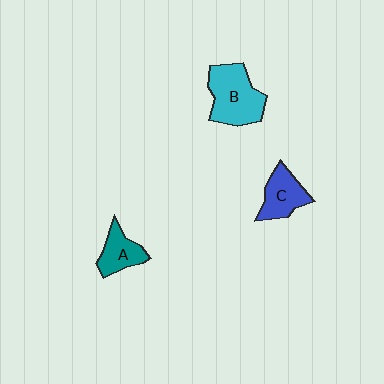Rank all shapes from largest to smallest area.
From largest to smallest: B (cyan), C (blue), A (teal).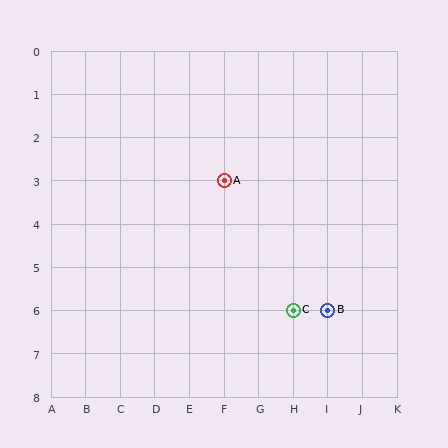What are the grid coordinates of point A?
Point A is at grid coordinates (F, 3).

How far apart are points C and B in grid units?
Points C and B are 1 column apart.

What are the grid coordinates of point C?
Point C is at grid coordinates (H, 6).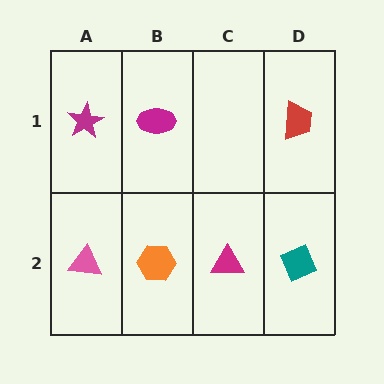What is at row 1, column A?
A magenta star.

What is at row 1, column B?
A magenta ellipse.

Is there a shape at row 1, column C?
No, that cell is empty.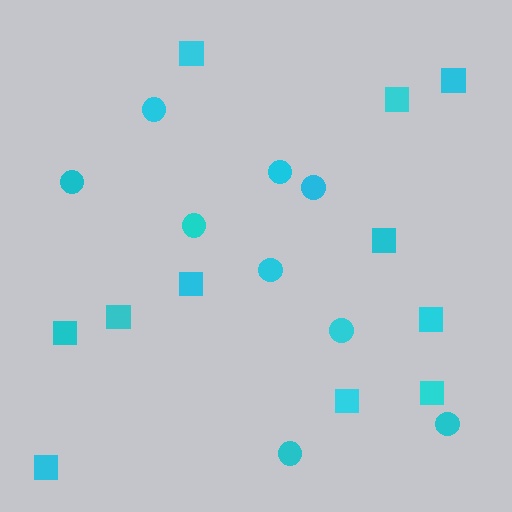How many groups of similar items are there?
There are 2 groups: one group of squares (11) and one group of circles (9).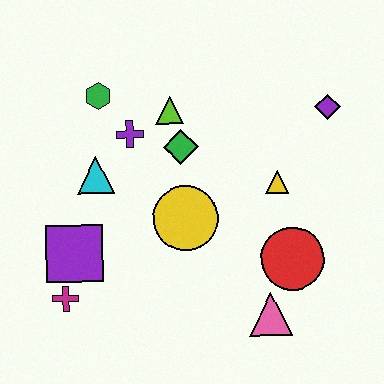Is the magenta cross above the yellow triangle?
No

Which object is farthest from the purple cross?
The pink triangle is farthest from the purple cross.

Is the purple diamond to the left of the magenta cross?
No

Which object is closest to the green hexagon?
The purple cross is closest to the green hexagon.